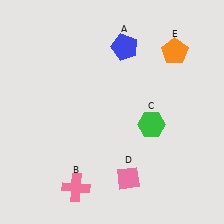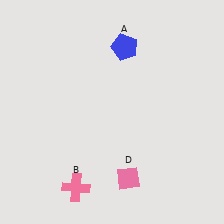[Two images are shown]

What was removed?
The orange pentagon (E), the green hexagon (C) were removed in Image 2.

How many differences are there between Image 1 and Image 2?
There are 2 differences between the two images.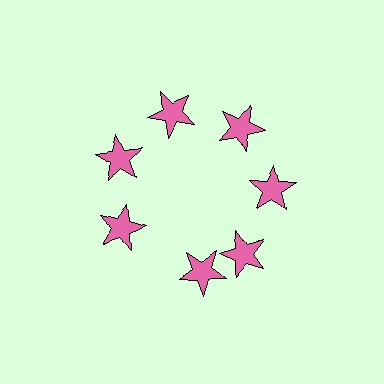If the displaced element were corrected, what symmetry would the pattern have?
It would have 7-fold rotational symmetry — the pattern would map onto itself every 51 degrees.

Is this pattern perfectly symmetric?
No. The 7 pink stars are arranged in a ring, but one element near the 6 o'clock position is rotated out of alignment along the ring, breaking the 7-fold rotational symmetry.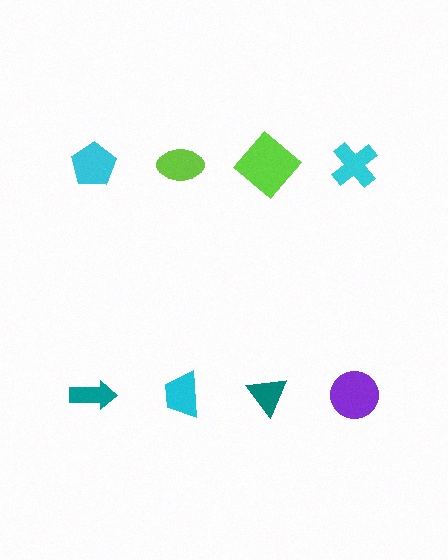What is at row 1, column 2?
A lime ellipse.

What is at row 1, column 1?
A cyan pentagon.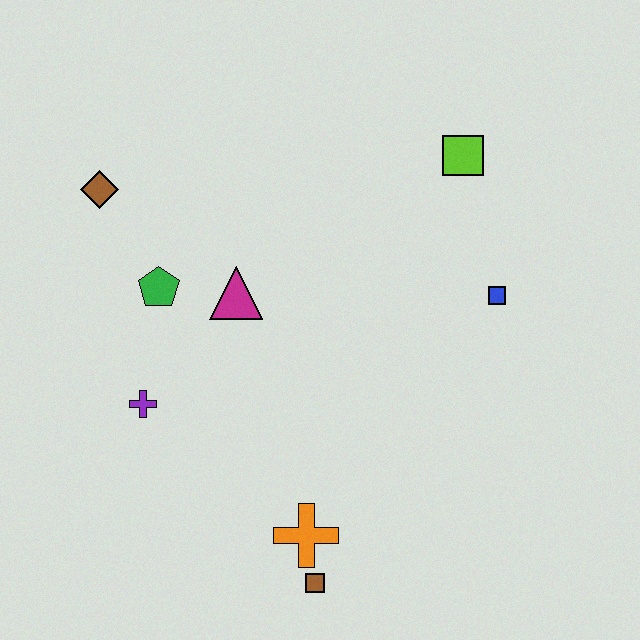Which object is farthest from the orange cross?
The lime square is farthest from the orange cross.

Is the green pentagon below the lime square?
Yes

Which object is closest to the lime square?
The blue square is closest to the lime square.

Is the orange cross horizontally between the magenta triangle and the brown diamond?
No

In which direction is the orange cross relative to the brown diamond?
The orange cross is below the brown diamond.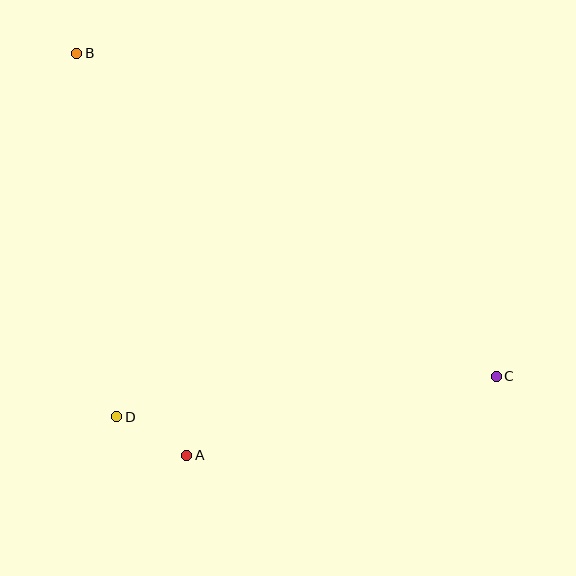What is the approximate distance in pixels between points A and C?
The distance between A and C is approximately 319 pixels.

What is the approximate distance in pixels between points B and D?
The distance between B and D is approximately 366 pixels.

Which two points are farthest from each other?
Points B and C are farthest from each other.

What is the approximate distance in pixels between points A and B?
The distance between A and B is approximately 416 pixels.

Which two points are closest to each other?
Points A and D are closest to each other.